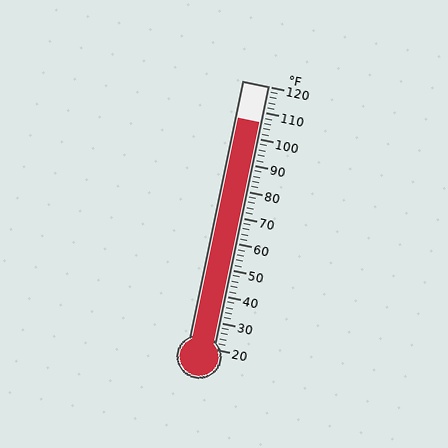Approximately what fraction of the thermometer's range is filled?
The thermometer is filled to approximately 85% of its range.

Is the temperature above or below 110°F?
The temperature is below 110°F.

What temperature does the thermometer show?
The thermometer shows approximately 106°F.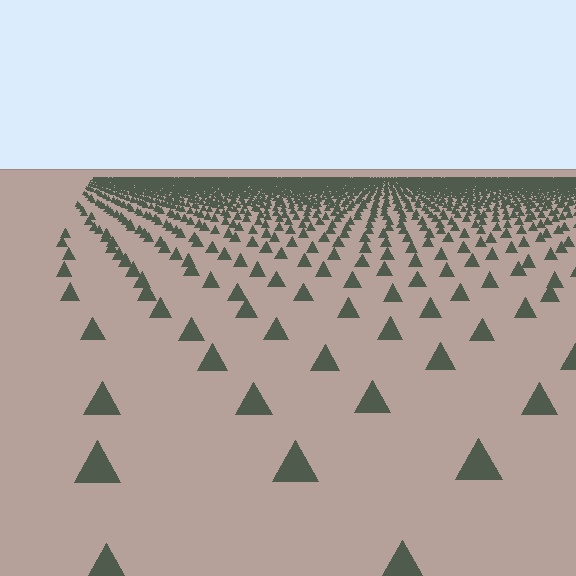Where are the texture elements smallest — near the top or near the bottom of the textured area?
Near the top.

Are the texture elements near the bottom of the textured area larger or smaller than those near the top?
Larger. Near the bottom, elements are closer to the viewer and appear at a bigger on-screen size.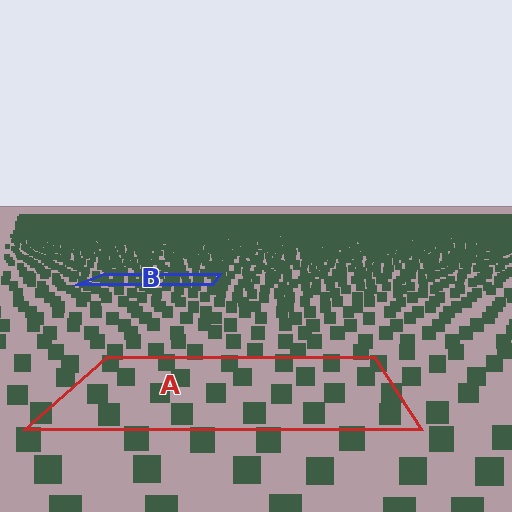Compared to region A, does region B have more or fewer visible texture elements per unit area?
Region B has more texture elements per unit area — they are packed more densely because it is farther away.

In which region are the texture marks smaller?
The texture marks are smaller in region B, because it is farther away.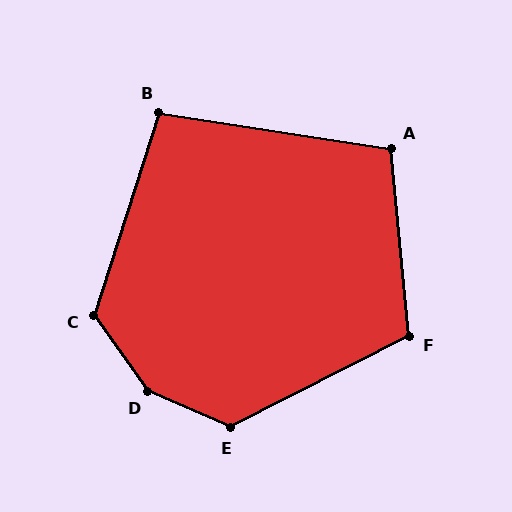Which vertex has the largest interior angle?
D, at approximately 149 degrees.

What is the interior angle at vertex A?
Approximately 104 degrees (obtuse).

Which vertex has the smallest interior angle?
B, at approximately 99 degrees.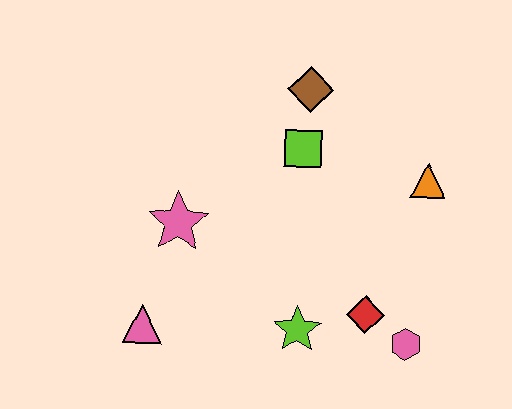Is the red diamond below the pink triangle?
No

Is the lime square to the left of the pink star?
No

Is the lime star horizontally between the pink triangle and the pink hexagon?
Yes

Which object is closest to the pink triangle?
The pink star is closest to the pink triangle.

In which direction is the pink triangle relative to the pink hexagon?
The pink triangle is to the left of the pink hexagon.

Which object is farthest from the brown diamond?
The pink triangle is farthest from the brown diamond.